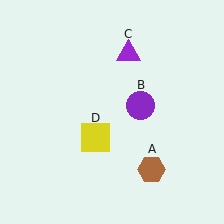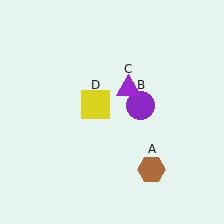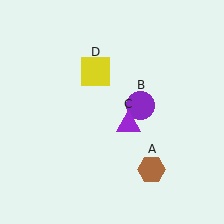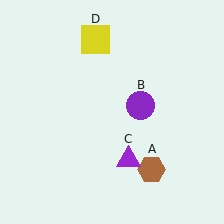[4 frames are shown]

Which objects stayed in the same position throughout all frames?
Brown hexagon (object A) and purple circle (object B) remained stationary.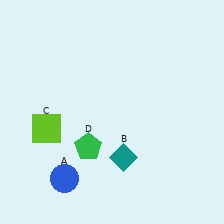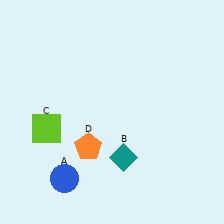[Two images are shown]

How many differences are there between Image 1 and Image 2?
There is 1 difference between the two images.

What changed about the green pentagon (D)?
In Image 1, D is green. In Image 2, it changed to orange.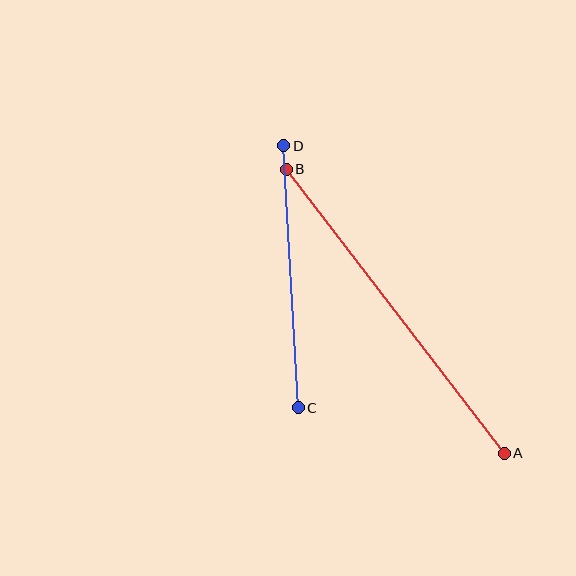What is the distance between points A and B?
The distance is approximately 358 pixels.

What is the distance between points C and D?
The distance is approximately 263 pixels.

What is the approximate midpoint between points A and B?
The midpoint is at approximately (395, 311) pixels.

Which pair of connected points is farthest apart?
Points A and B are farthest apart.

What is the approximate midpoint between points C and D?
The midpoint is at approximately (291, 277) pixels.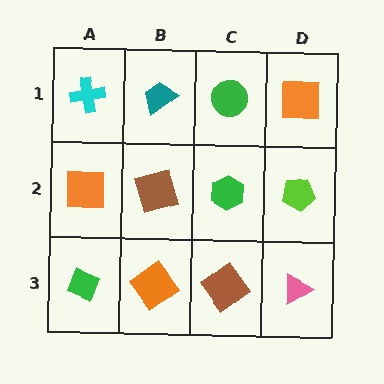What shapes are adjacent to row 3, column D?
A lime pentagon (row 2, column D), a brown diamond (row 3, column C).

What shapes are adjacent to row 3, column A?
An orange square (row 2, column A), an orange diamond (row 3, column B).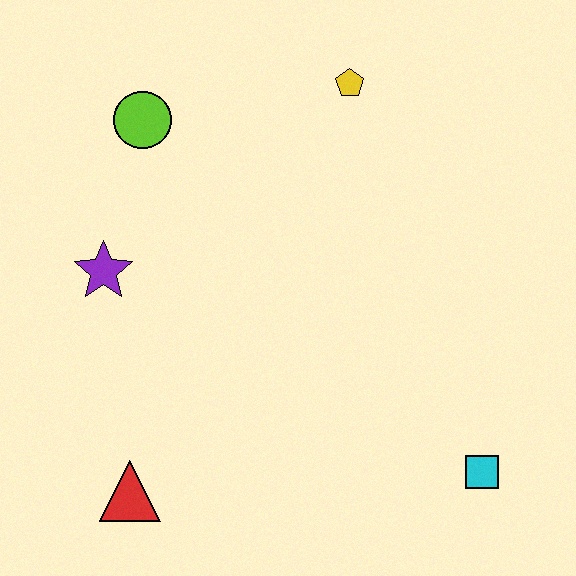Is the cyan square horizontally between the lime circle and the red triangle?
No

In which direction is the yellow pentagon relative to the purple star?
The yellow pentagon is to the right of the purple star.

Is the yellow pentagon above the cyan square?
Yes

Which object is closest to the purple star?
The lime circle is closest to the purple star.